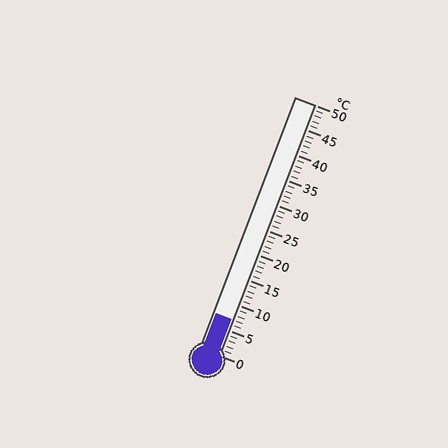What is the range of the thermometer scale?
The thermometer scale ranges from 0°C to 50°C.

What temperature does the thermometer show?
The thermometer shows approximately 7°C.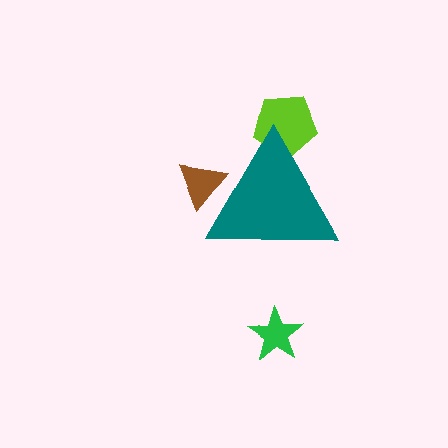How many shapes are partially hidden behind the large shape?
2 shapes are partially hidden.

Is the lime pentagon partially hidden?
Yes, the lime pentagon is partially hidden behind the teal triangle.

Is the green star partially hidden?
No, the green star is fully visible.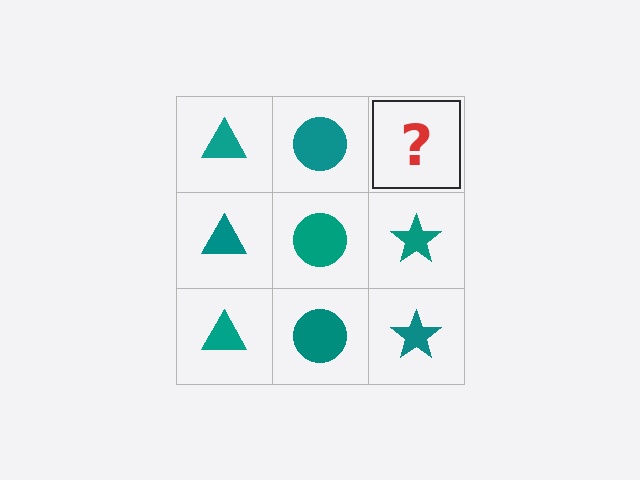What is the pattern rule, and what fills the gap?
The rule is that each column has a consistent shape. The gap should be filled with a teal star.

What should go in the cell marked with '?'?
The missing cell should contain a teal star.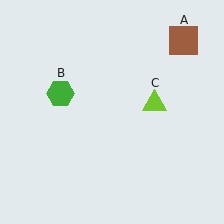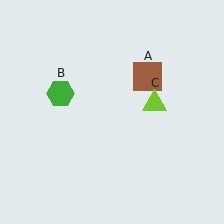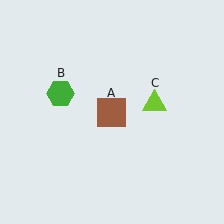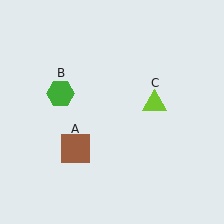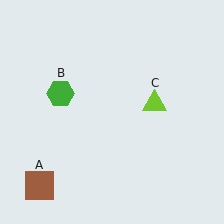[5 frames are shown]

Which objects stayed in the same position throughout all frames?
Green hexagon (object B) and lime triangle (object C) remained stationary.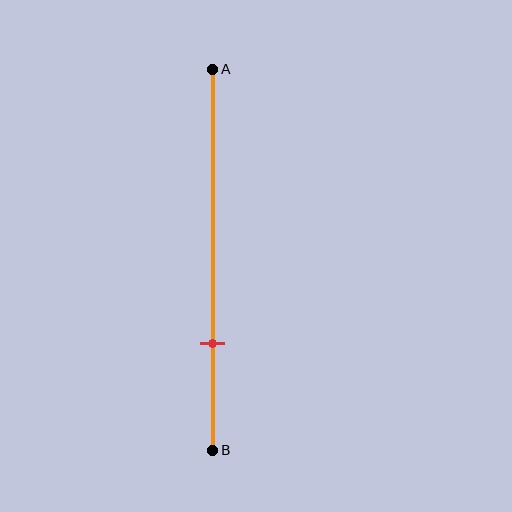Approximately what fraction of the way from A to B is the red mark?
The red mark is approximately 70% of the way from A to B.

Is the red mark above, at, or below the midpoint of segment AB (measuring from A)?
The red mark is below the midpoint of segment AB.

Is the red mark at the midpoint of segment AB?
No, the mark is at about 70% from A, not at the 50% midpoint.